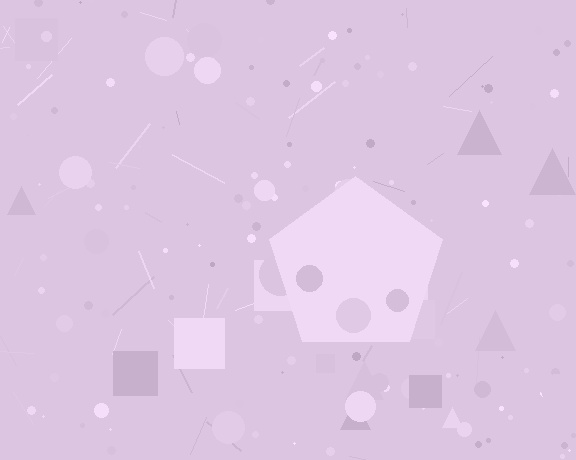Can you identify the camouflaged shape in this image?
The camouflaged shape is a pentagon.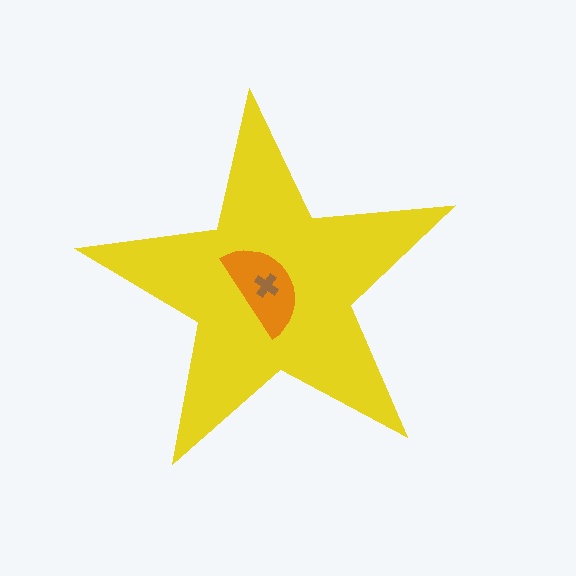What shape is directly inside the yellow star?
The orange semicircle.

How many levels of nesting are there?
3.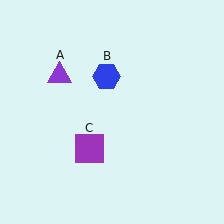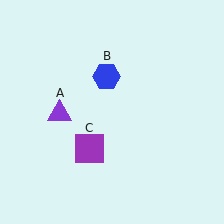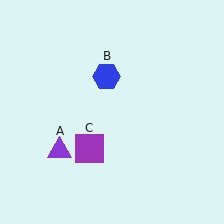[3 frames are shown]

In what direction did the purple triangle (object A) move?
The purple triangle (object A) moved down.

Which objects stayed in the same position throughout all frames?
Blue hexagon (object B) and purple square (object C) remained stationary.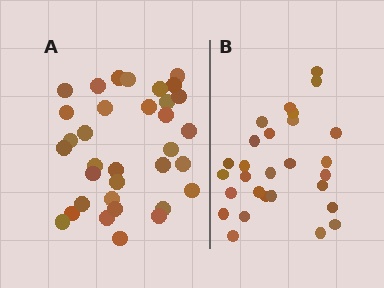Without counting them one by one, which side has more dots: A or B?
Region A (the left region) has more dots.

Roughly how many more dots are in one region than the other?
Region A has about 6 more dots than region B.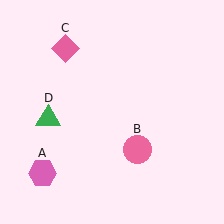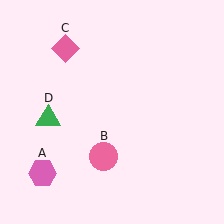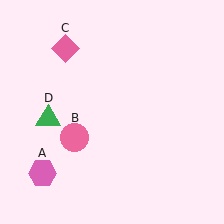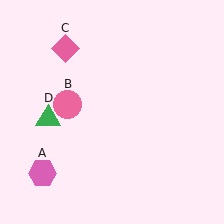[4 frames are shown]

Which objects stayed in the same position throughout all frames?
Pink hexagon (object A) and pink diamond (object C) and green triangle (object D) remained stationary.